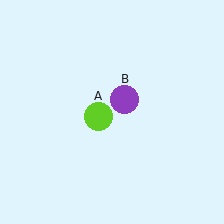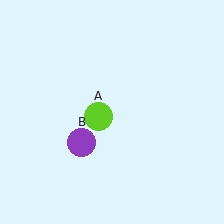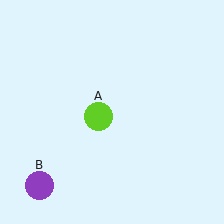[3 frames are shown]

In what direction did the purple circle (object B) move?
The purple circle (object B) moved down and to the left.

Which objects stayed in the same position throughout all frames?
Lime circle (object A) remained stationary.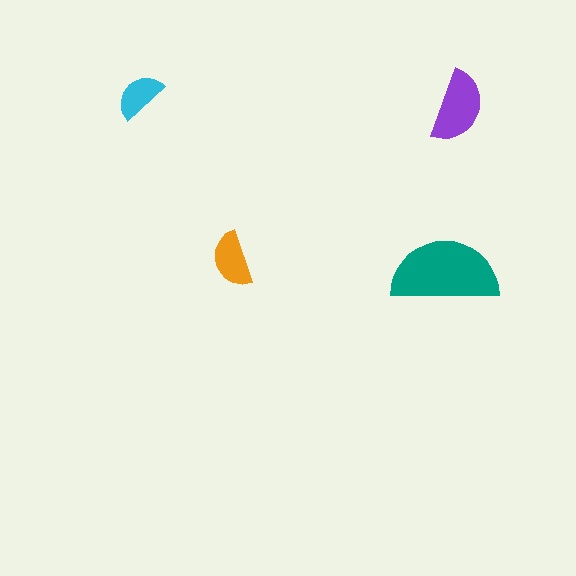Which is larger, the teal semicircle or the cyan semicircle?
The teal one.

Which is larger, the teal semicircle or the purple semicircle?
The teal one.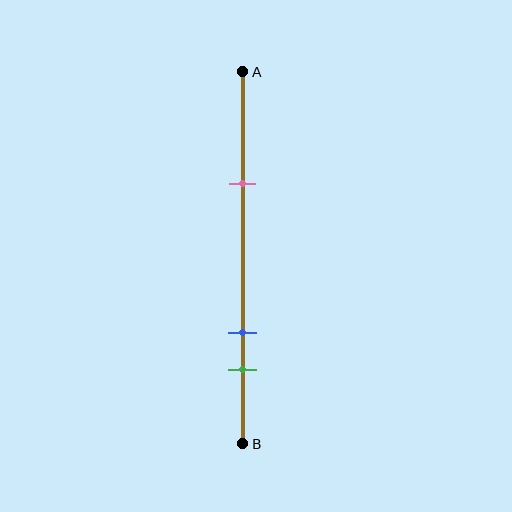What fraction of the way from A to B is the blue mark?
The blue mark is approximately 70% (0.7) of the way from A to B.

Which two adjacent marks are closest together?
The blue and green marks are the closest adjacent pair.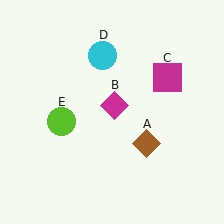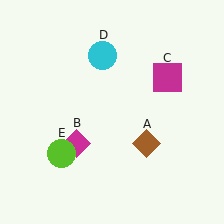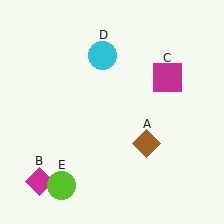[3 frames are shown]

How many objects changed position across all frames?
2 objects changed position: magenta diamond (object B), lime circle (object E).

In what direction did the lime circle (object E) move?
The lime circle (object E) moved down.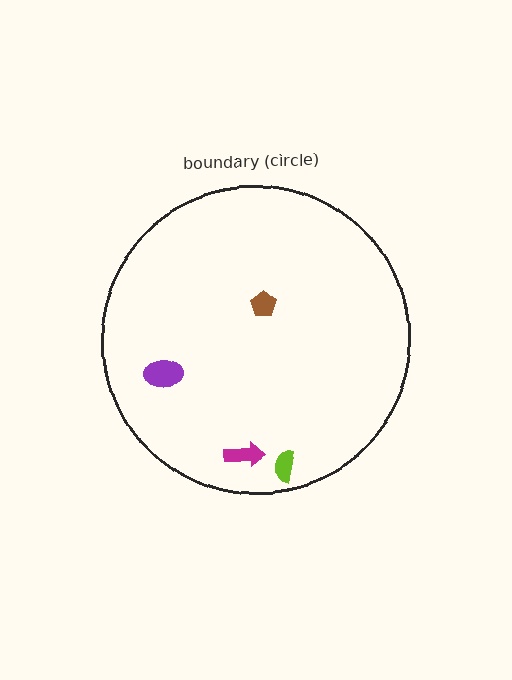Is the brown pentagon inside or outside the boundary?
Inside.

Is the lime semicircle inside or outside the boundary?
Inside.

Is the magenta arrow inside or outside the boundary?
Inside.